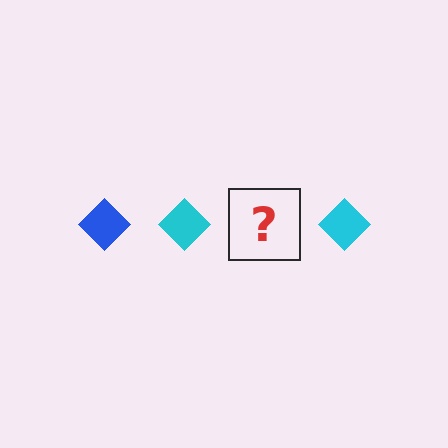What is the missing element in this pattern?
The missing element is a blue diamond.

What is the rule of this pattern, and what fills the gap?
The rule is that the pattern cycles through blue, cyan diamonds. The gap should be filled with a blue diamond.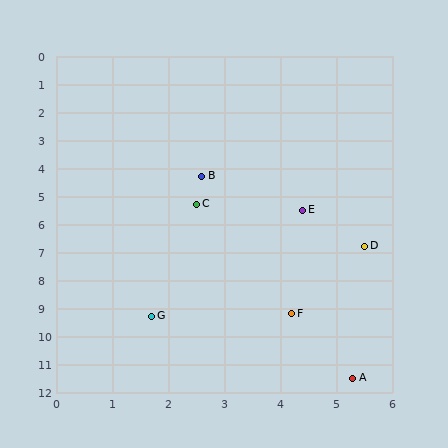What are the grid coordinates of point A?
Point A is at approximately (5.3, 11.5).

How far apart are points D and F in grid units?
Points D and F are about 2.7 grid units apart.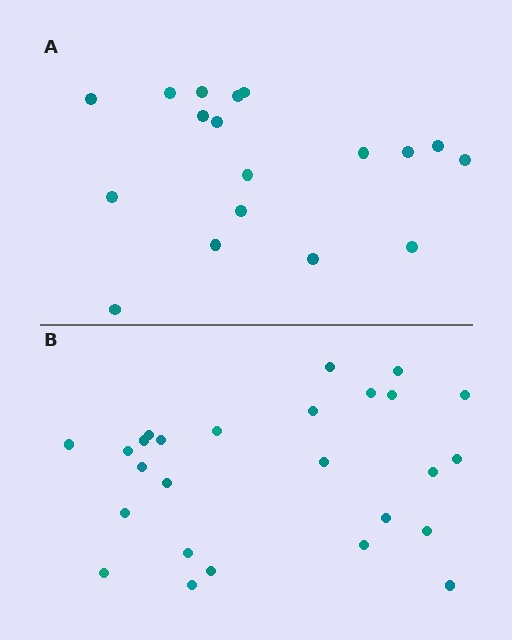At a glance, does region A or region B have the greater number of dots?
Region B (the bottom region) has more dots.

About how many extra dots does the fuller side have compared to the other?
Region B has roughly 8 or so more dots than region A.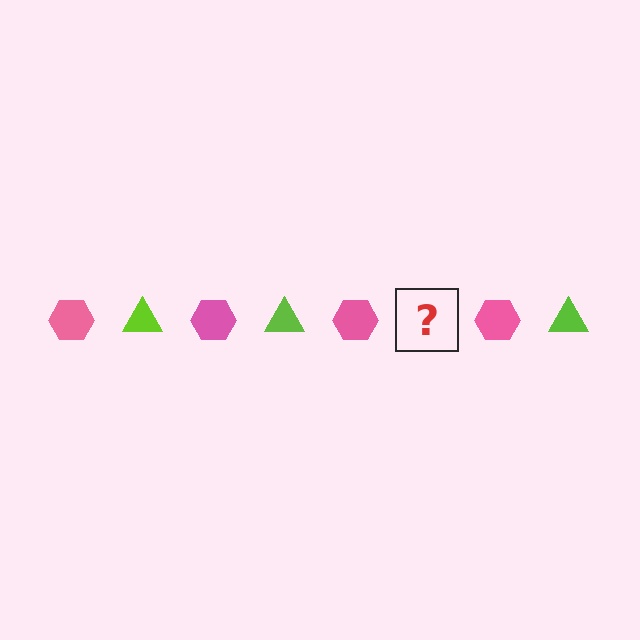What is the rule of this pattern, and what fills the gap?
The rule is that the pattern alternates between pink hexagon and lime triangle. The gap should be filled with a lime triangle.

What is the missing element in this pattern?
The missing element is a lime triangle.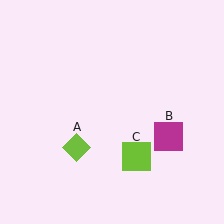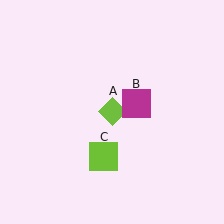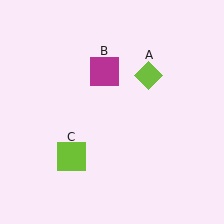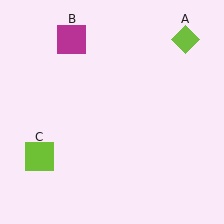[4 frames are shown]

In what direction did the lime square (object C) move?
The lime square (object C) moved left.